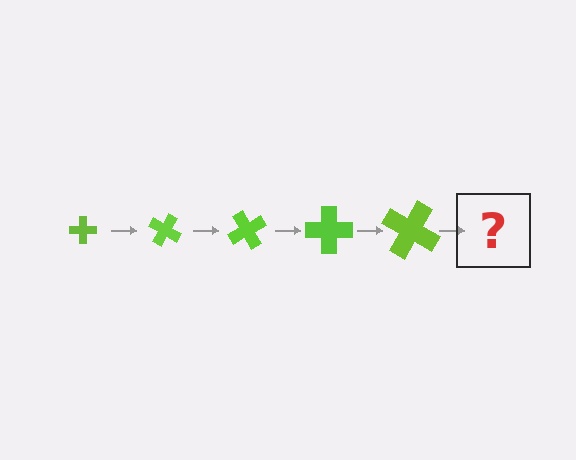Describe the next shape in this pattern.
It should be a cross, larger than the previous one and rotated 150 degrees from the start.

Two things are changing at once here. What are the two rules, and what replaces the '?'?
The two rules are that the cross grows larger each step and it rotates 30 degrees each step. The '?' should be a cross, larger than the previous one and rotated 150 degrees from the start.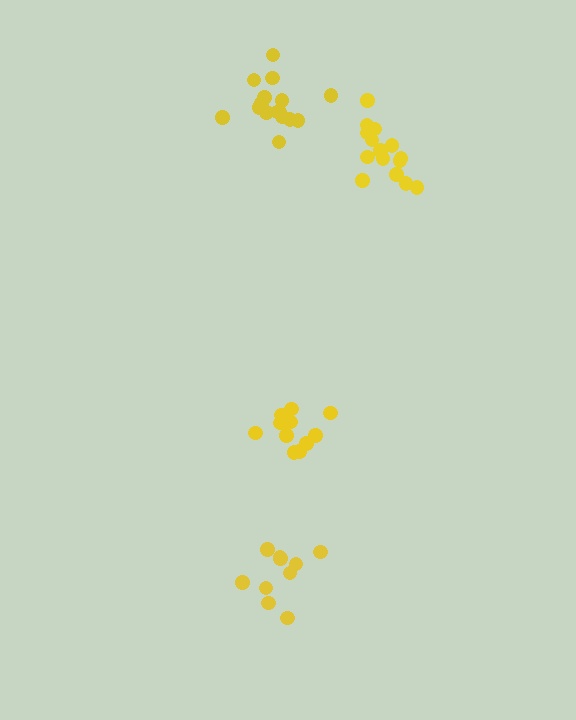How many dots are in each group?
Group 1: 15 dots, Group 2: 12 dots, Group 3: 16 dots, Group 4: 10 dots (53 total).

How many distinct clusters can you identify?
There are 4 distinct clusters.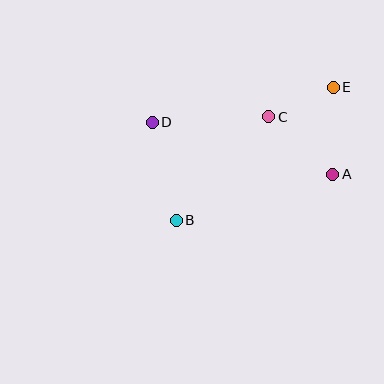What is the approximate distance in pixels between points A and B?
The distance between A and B is approximately 163 pixels.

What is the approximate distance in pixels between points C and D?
The distance between C and D is approximately 117 pixels.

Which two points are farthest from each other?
Points B and E are farthest from each other.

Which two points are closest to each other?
Points C and E are closest to each other.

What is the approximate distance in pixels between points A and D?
The distance between A and D is approximately 188 pixels.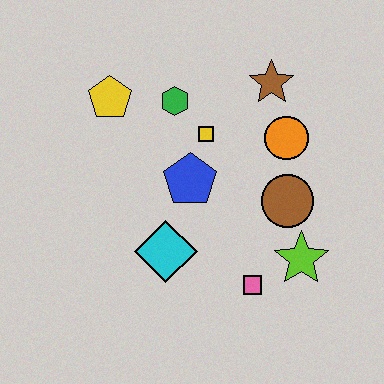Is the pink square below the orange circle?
Yes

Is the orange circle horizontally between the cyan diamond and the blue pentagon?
No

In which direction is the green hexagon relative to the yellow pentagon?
The green hexagon is to the right of the yellow pentagon.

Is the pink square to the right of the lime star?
No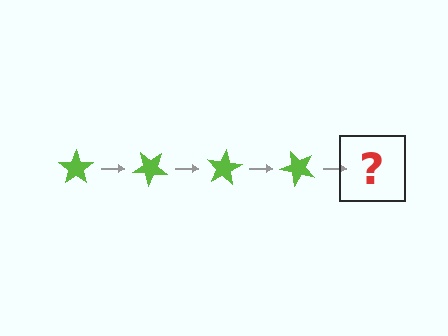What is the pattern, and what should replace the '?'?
The pattern is that the star rotates 40 degrees each step. The '?' should be a lime star rotated 160 degrees.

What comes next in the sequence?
The next element should be a lime star rotated 160 degrees.